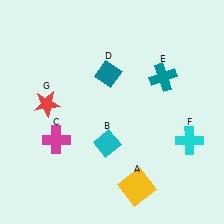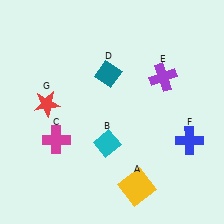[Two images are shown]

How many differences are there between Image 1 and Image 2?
There are 2 differences between the two images.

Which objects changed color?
E changed from teal to purple. F changed from cyan to blue.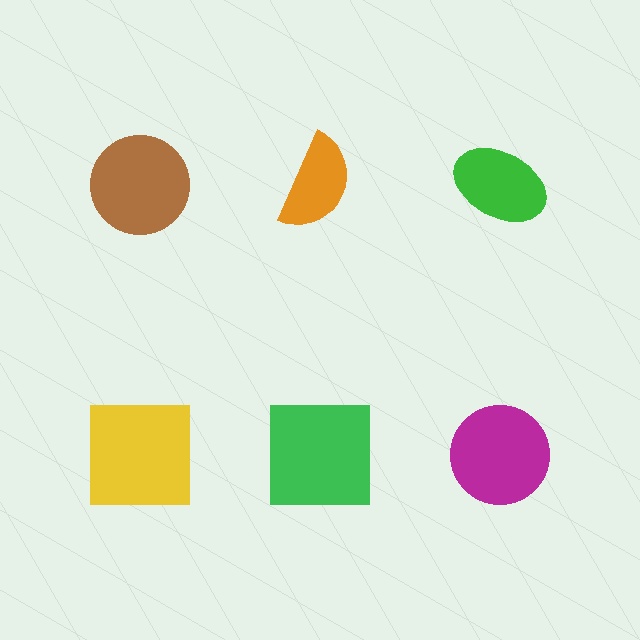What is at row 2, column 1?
A yellow square.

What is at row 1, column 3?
A green ellipse.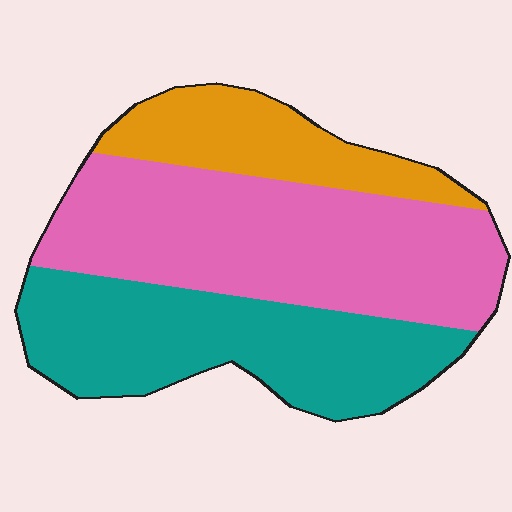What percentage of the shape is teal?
Teal covers 36% of the shape.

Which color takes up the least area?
Orange, at roughly 20%.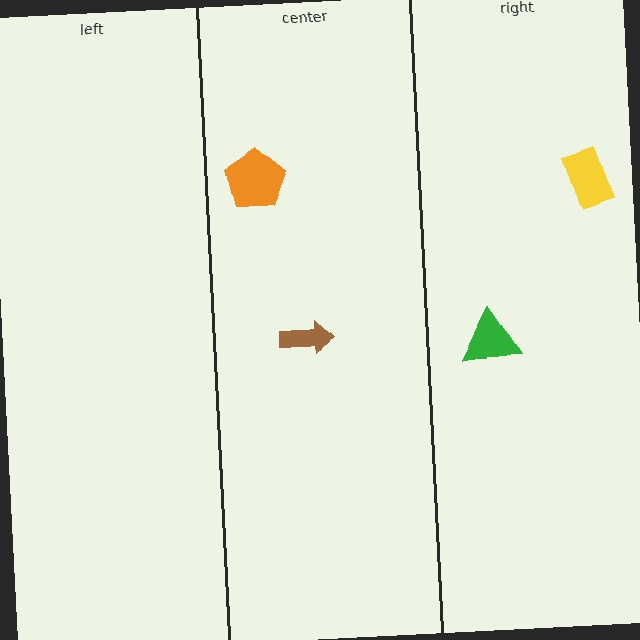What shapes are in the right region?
The green triangle, the yellow rectangle.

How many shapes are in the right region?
2.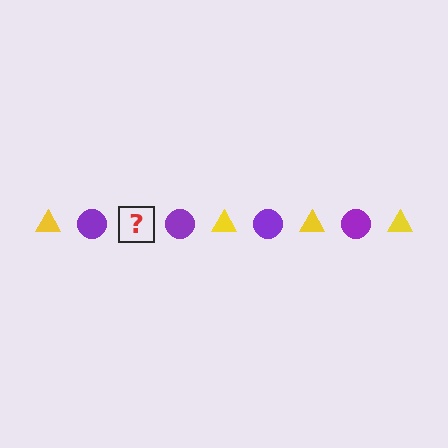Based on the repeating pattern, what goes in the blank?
The blank should be a yellow triangle.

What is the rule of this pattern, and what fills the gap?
The rule is that the pattern alternates between yellow triangle and purple circle. The gap should be filled with a yellow triangle.